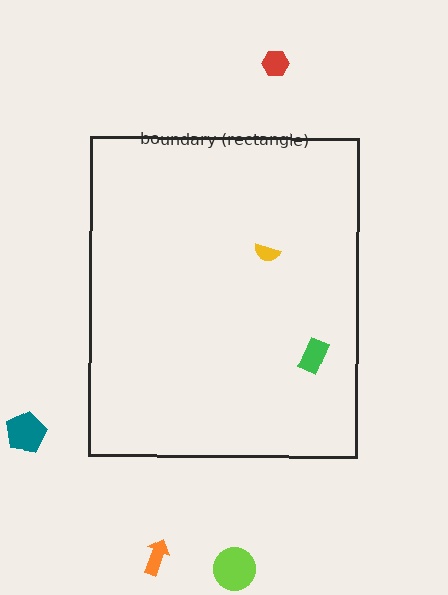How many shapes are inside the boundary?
2 inside, 4 outside.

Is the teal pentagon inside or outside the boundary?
Outside.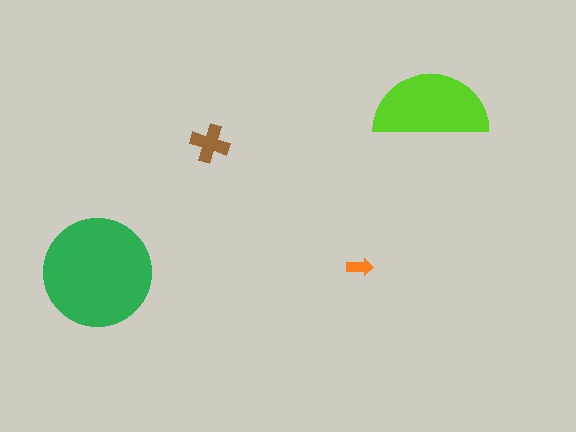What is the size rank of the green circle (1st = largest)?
1st.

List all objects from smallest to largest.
The orange arrow, the brown cross, the lime semicircle, the green circle.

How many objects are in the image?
There are 4 objects in the image.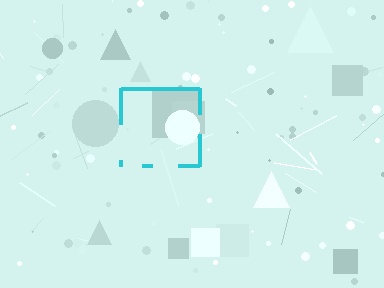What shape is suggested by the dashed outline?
The dashed outline suggests a square.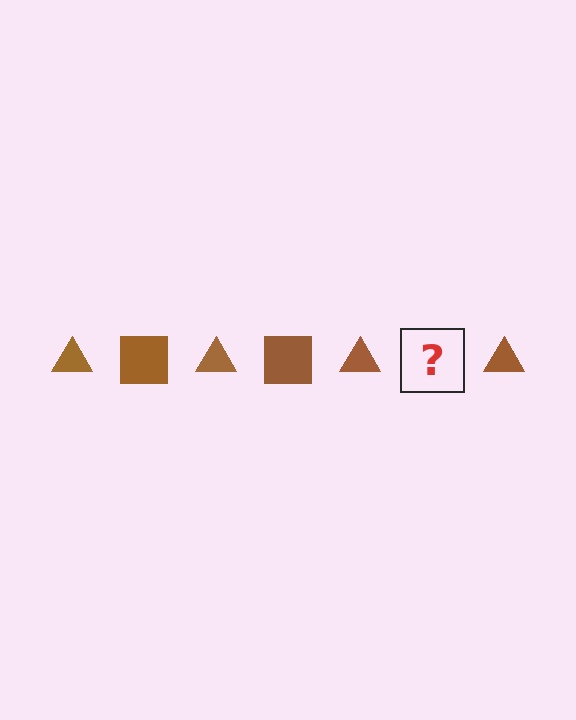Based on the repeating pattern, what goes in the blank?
The blank should be a brown square.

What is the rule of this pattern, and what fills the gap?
The rule is that the pattern cycles through triangle, square shapes in brown. The gap should be filled with a brown square.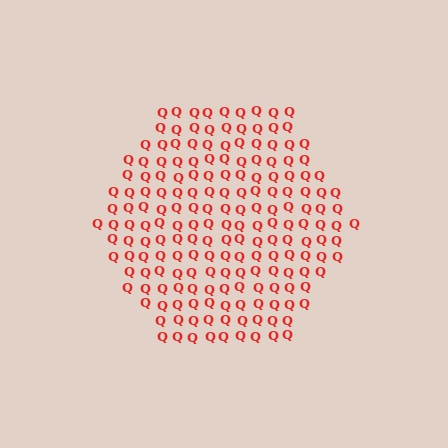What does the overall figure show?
The overall figure shows a hexagon.